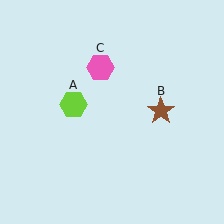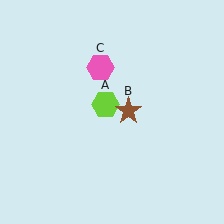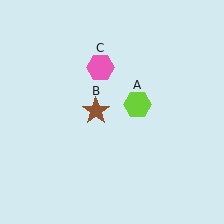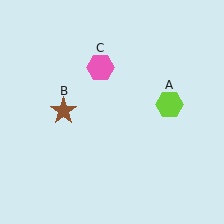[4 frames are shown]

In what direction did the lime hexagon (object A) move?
The lime hexagon (object A) moved right.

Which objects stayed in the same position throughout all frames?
Pink hexagon (object C) remained stationary.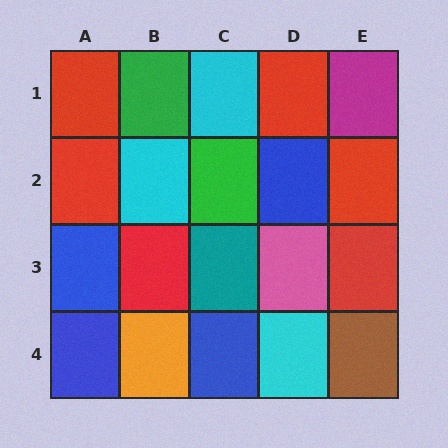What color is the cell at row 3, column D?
Pink.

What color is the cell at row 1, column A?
Red.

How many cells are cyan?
3 cells are cyan.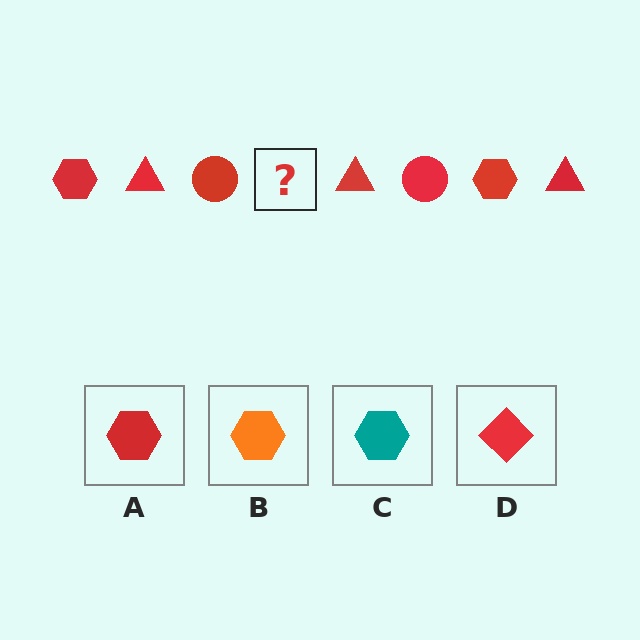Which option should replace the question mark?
Option A.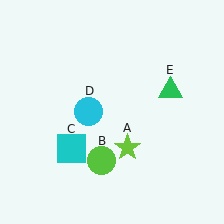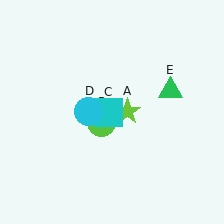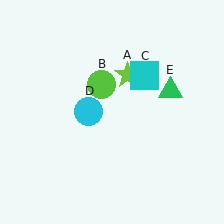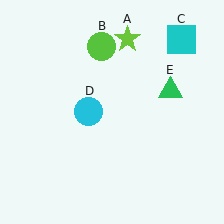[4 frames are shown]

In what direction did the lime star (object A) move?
The lime star (object A) moved up.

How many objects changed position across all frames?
3 objects changed position: lime star (object A), lime circle (object B), cyan square (object C).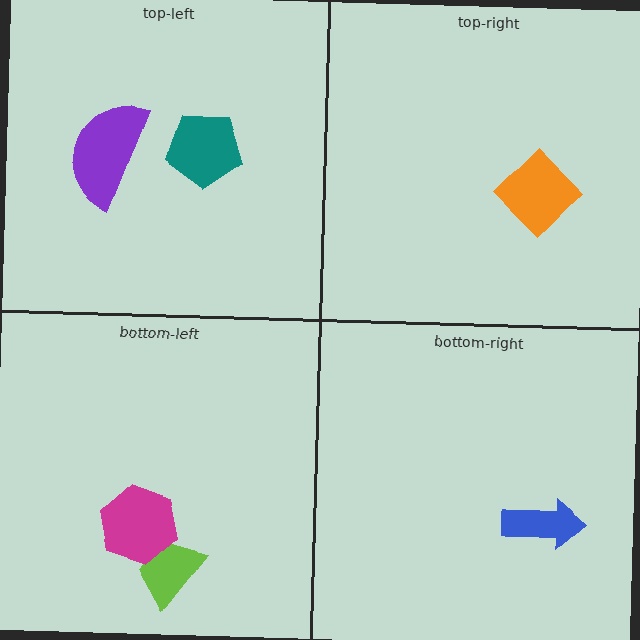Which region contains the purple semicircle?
The top-left region.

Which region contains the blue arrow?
The bottom-right region.